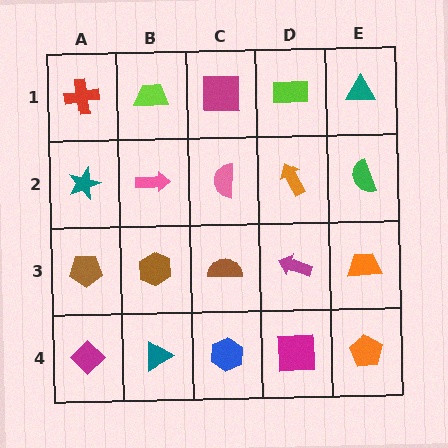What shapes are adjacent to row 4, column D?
A magenta arrow (row 3, column D), a blue hexagon (row 4, column C), an orange pentagon (row 4, column E).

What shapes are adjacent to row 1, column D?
An orange arrow (row 2, column D), a magenta square (row 1, column C), a teal triangle (row 1, column E).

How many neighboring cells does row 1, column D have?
3.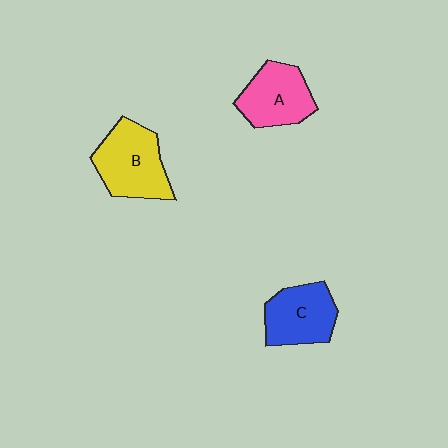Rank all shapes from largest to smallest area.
From largest to smallest: B (yellow), C (blue), A (pink).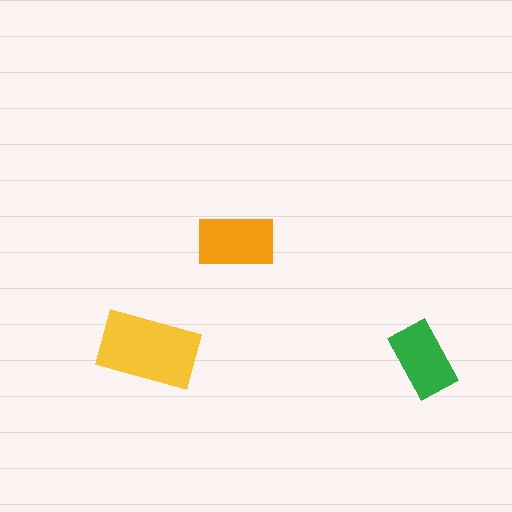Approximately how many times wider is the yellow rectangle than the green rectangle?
About 1.5 times wider.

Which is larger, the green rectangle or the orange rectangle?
The orange one.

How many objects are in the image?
There are 3 objects in the image.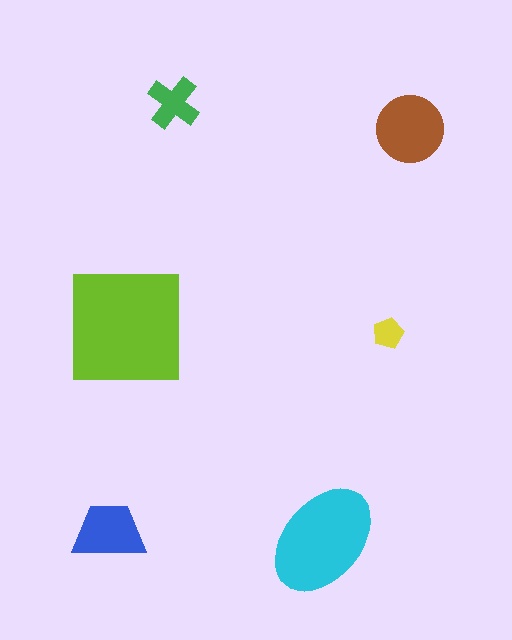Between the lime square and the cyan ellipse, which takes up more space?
The lime square.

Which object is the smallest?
The yellow pentagon.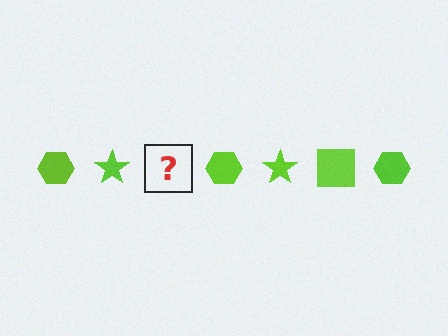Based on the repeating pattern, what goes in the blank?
The blank should be a lime square.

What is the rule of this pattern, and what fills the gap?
The rule is that the pattern cycles through hexagon, star, square shapes in lime. The gap should be filled with a lime square.